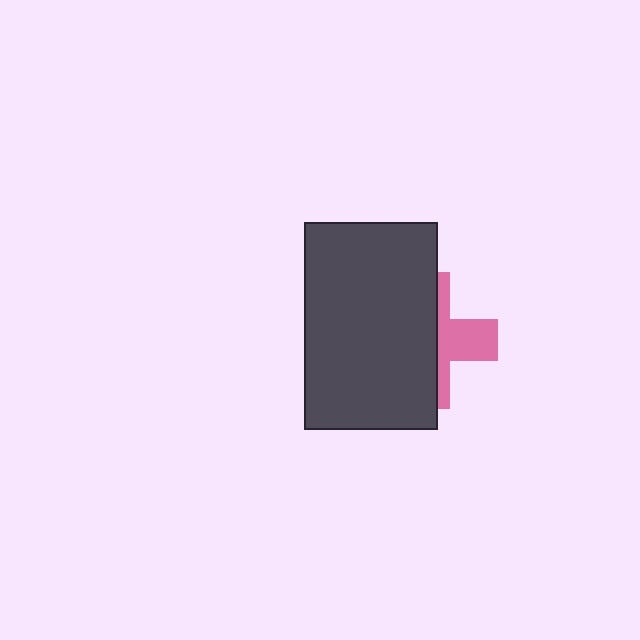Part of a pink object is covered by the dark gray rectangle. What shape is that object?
It is a cross.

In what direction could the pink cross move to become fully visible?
The pink cross could move right. That would shift it out from behind the dark gray rectangle entirely.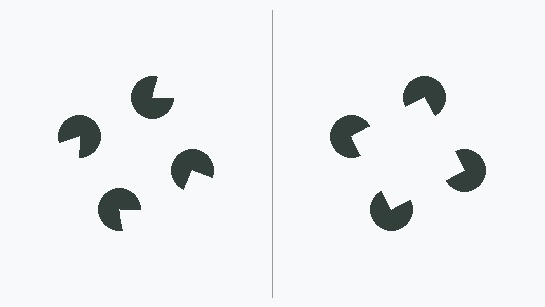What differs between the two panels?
The pac-man discs are positioned identically on both sides; only the wedge orientations differ. On the right they align to a square; on the left they are misaligned.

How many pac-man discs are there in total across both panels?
8 — 4 on each side.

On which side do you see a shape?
An illusory square appears on the right side. On the left side the wedge cuts are rotated, so no coherent shape forms.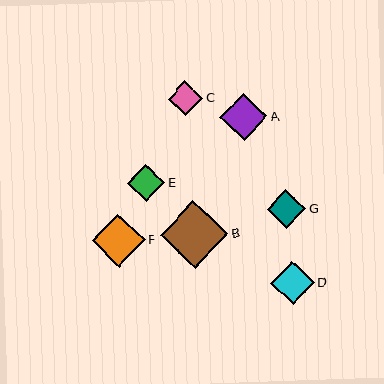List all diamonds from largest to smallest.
From largest to smallest: B, F, A, D, G, E, C.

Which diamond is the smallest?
Diamond C is the smallest with a size of approximately 35 pixels.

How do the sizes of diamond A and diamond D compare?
Diamond A and diamond D are approximately the same size.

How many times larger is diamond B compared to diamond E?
Diamond B is approximately 1.8 times the size of diamond E.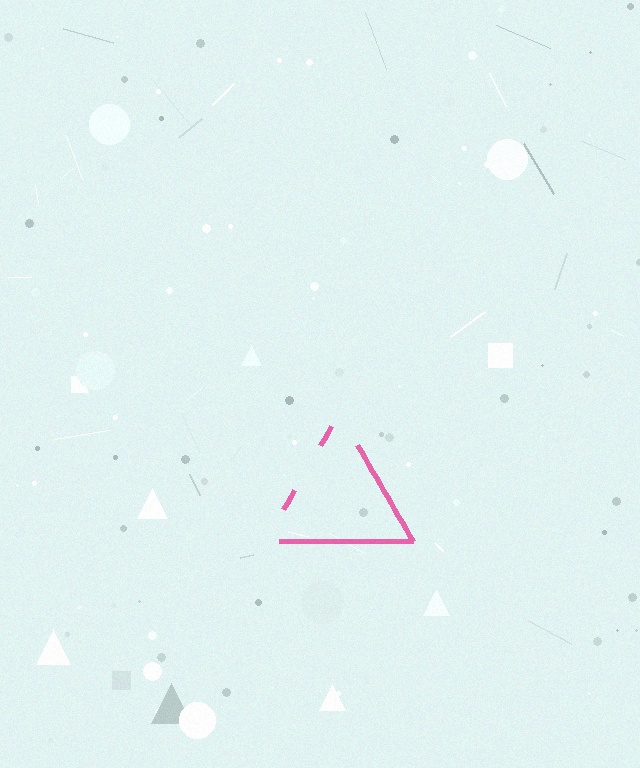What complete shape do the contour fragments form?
The contour fragments form a triangle.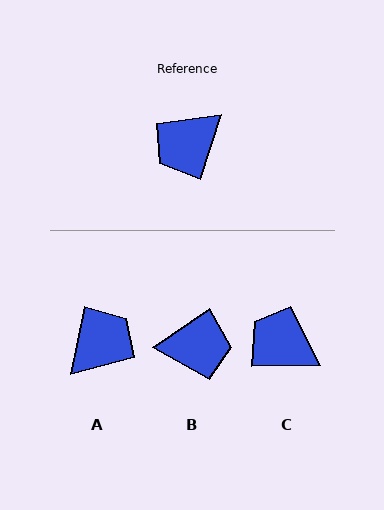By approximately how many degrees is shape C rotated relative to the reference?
Approximately 71 degrees clockwise.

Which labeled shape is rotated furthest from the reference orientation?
A, about 173 degrees away.